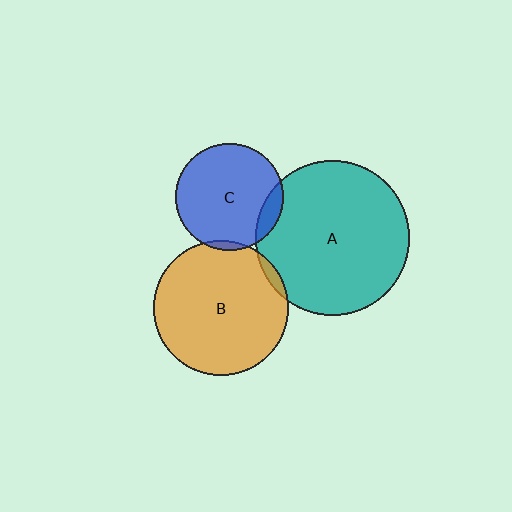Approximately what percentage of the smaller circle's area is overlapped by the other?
Approximately 5%.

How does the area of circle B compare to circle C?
Approximately 1.6 times.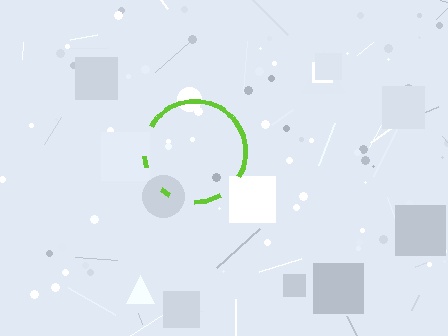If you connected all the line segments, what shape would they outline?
They would outline a circle.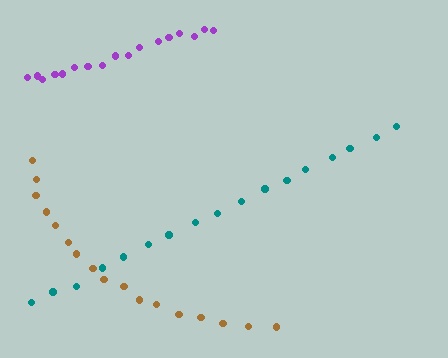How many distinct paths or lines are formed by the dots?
There are 3 distinct paths.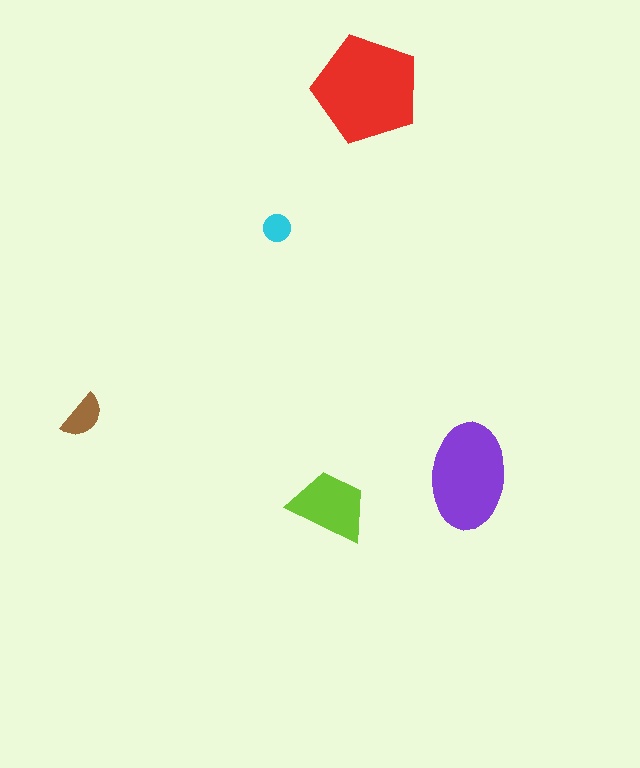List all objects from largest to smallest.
The red pentagon, the purple ellipse, the lime trapezoid, the brown semicircle, the cyan circle.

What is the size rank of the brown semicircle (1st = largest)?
4th.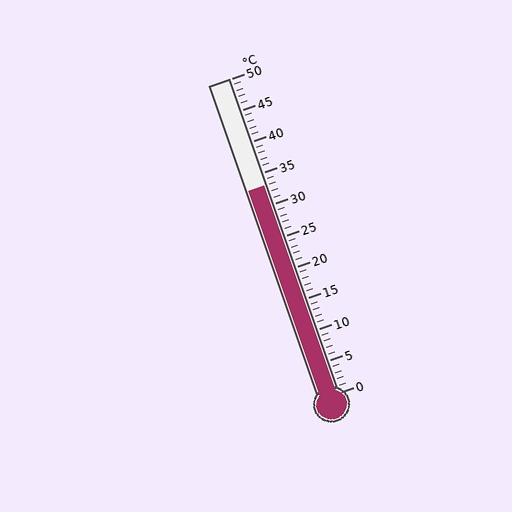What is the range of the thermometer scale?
The thermometer scale ranges from 0°C to 50°C.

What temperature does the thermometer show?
The thermometer shows approximately 33°C.